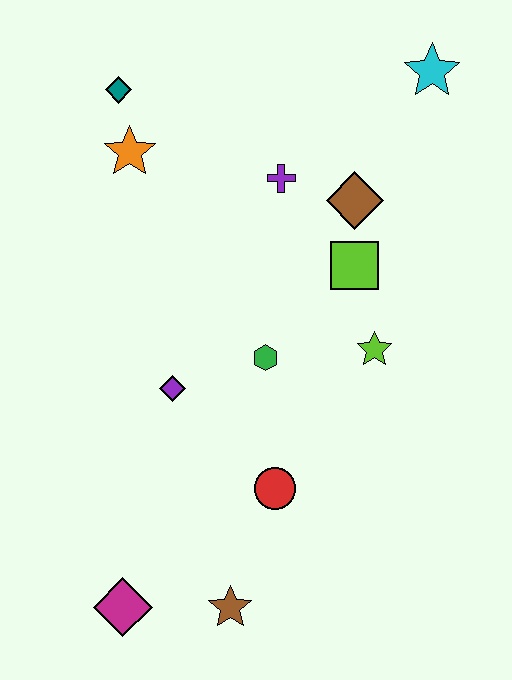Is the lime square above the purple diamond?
Yes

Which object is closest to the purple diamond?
The green hexagon is closest to the purple diamond.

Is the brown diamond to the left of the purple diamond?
No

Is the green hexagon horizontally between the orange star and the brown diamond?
Yes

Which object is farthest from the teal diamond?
The brown star is farthest from the teal diamond.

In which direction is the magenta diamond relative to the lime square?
The magenta diamond is below the lime square.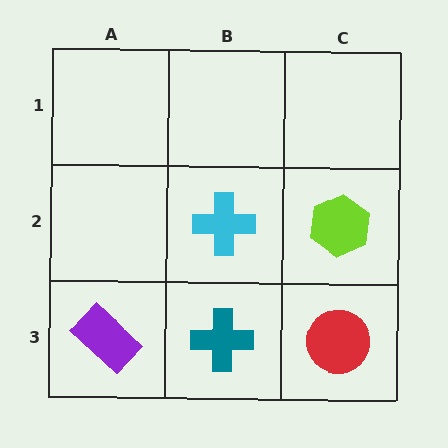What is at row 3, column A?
A purple rectangle.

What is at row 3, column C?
A red circle.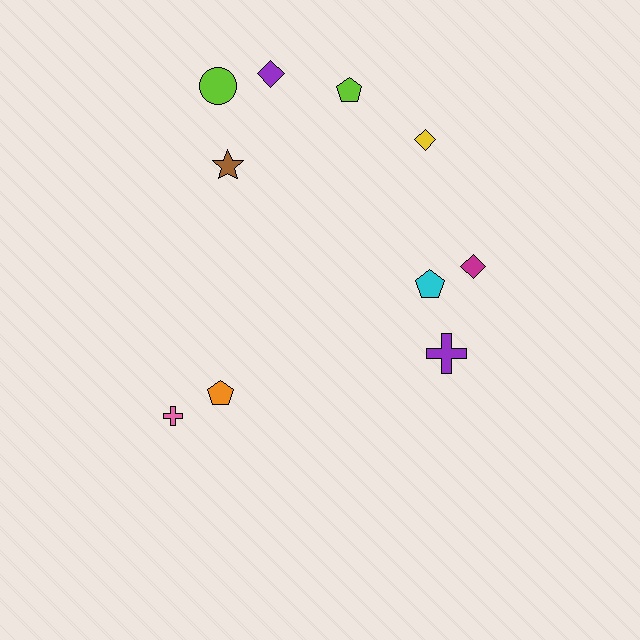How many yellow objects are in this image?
There is 1 yellow object.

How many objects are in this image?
There are 10 objects.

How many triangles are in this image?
There are no triangles.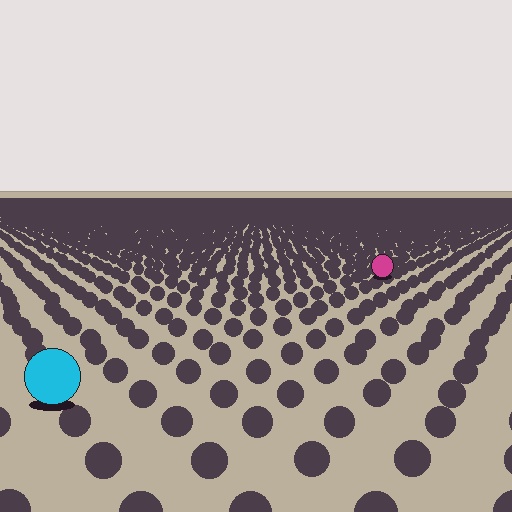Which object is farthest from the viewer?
The magenta circle is farthest from the viewer. It appears smaller and the ground texture around it is denser.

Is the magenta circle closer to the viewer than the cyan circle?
No. The cyan circle is closer — you can tell from the texture gradient: the ground texture is coarser near it.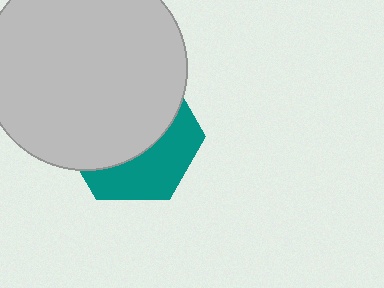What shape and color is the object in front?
The object in front is a light gray circle.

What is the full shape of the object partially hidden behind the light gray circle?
The partially hidden object is a teal hexagon.